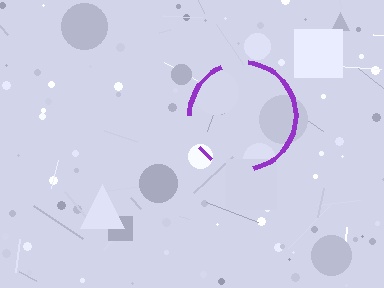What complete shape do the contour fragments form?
The contour fragments form a circle.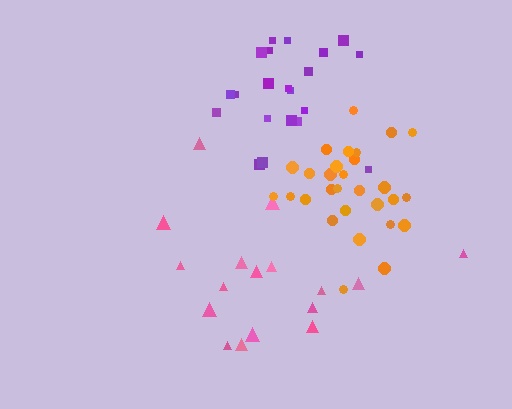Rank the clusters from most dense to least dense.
orange, purple, pink.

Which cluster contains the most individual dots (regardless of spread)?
Orange (29).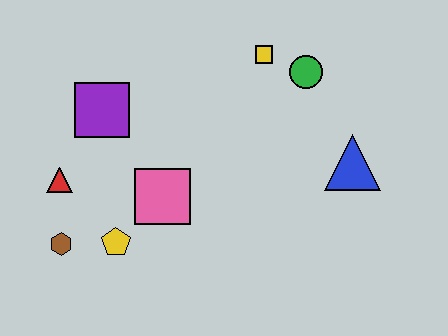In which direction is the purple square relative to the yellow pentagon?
The purple square is above the yellow pentagon.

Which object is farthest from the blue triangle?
The brown hexagon is farthest from the blue triangle.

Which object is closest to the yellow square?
The green circle is closest to the yellow square.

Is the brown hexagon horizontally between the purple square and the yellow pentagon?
No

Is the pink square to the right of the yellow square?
No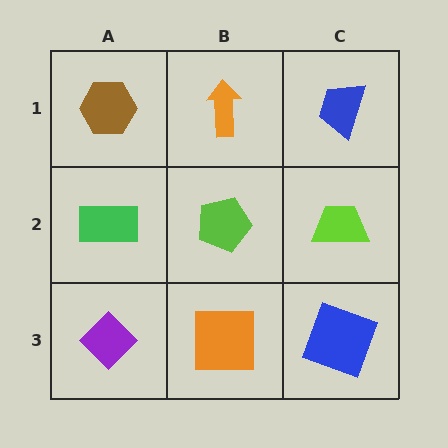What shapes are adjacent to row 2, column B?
An orange arrow (row 1, column B), an orange square (row 3, column B), a green rectangle (row 2, column A), a lime trapezoid (row 2, column C).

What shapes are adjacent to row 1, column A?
A green rectangle (row 2, column A), an orange arrow (row 1, column B).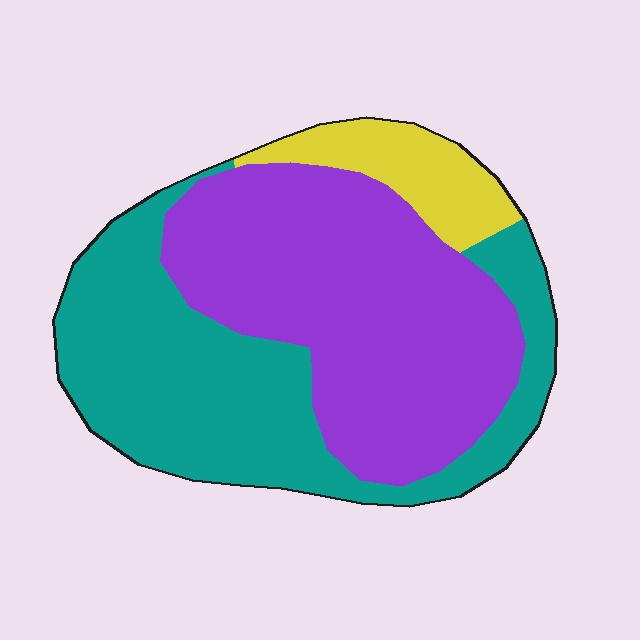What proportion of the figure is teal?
Teal takes up about two fifths (2/5) of the figure.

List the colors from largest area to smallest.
From largest to smallest: purple, teal, yellow.